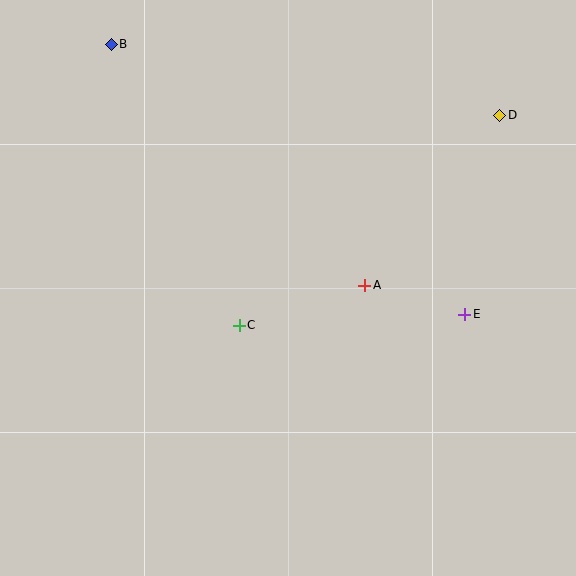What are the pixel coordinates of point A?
Point A is at (365, 285).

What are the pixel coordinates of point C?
Point C is at (239, 325).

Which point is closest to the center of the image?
Point C at (239, 325) is closest to the center.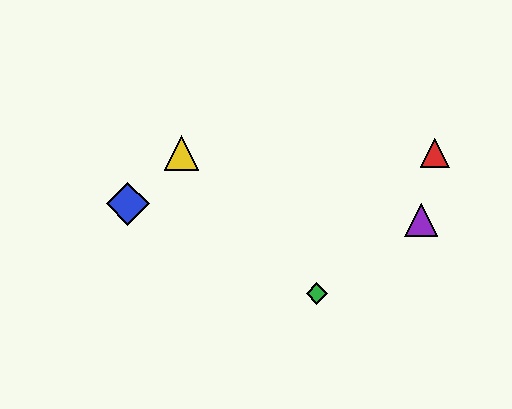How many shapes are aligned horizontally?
2 shapes (the red triangle, the yellow triangle) are aligned horizontally.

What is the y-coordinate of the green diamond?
The green diamond is at y≈293.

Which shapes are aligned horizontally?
The red triangle, the yellow triangle are aligned horizontally.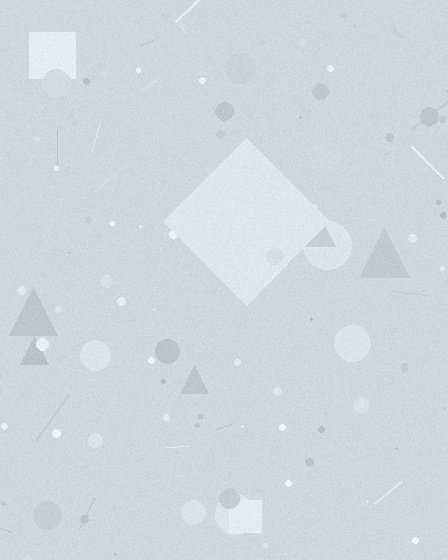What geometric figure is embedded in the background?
A diamond is embedded in the background.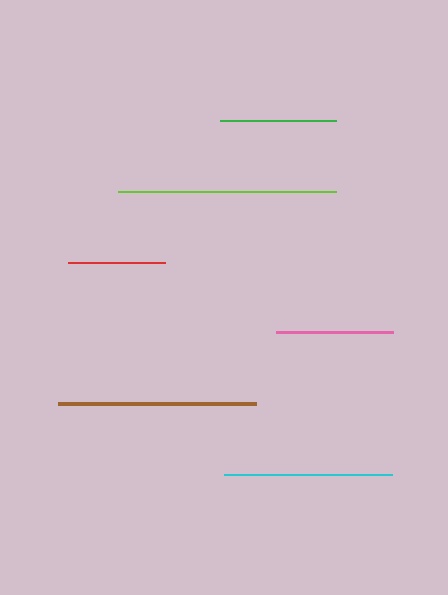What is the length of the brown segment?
The brown segment is approximately 198 pixels long.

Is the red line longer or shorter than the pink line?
The pink line is longer than the red line.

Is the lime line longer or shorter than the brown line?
The lime line is longer than the brown line.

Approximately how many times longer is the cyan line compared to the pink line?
The cyan line is approximately 1.4 times the length of the pink line.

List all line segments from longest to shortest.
From longest to shortest: lime, brown, cyan, green, pink, red.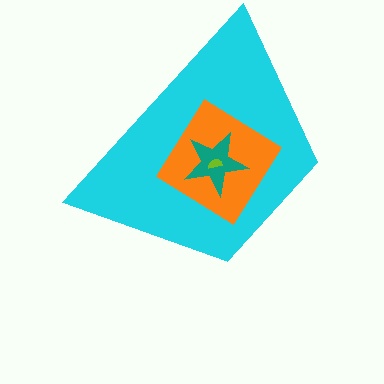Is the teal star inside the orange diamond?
Yes.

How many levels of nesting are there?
4.